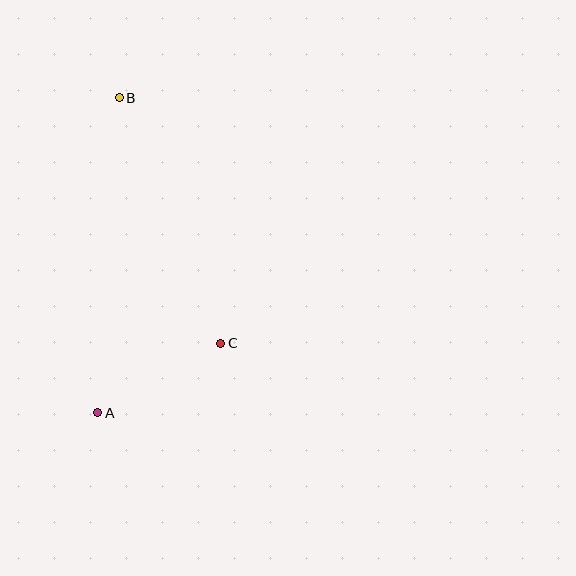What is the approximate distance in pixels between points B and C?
The distance between B and C is approximately 265 pixels.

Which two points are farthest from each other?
Points A and B are farthest from each other.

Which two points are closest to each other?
Points A and C are closest to each other.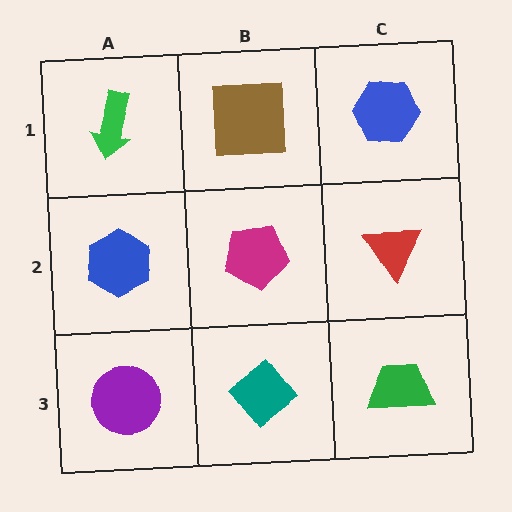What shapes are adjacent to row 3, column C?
A red triangle (row 2, column C), a teal diamond (row 3, column B).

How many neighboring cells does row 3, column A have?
2.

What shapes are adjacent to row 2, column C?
A blue hexagon (row 1, column C), a green trapezoid (row 3, column C), a magenta pentagon (row 2, column B).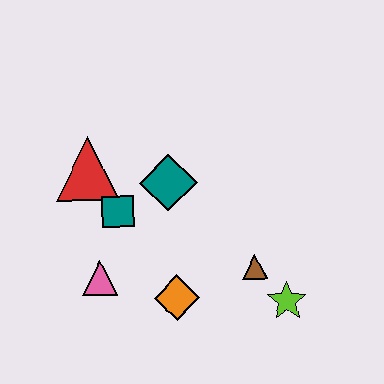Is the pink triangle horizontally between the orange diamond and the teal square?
No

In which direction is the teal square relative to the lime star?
The teal square is to the left of the lime star.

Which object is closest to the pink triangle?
The teal square is closest to the pink triangle.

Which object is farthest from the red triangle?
The lime star is farthest from the red triangle.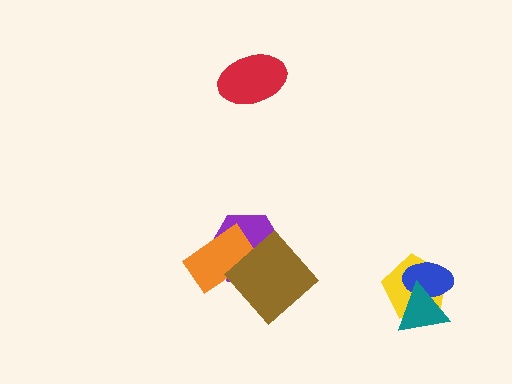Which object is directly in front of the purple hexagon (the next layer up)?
The orange rectangle is directly in front of the purple hexagon.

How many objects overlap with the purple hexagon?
2 objects overlap with the purple hexagon.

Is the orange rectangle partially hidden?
Yes, it is partially covered by another shape.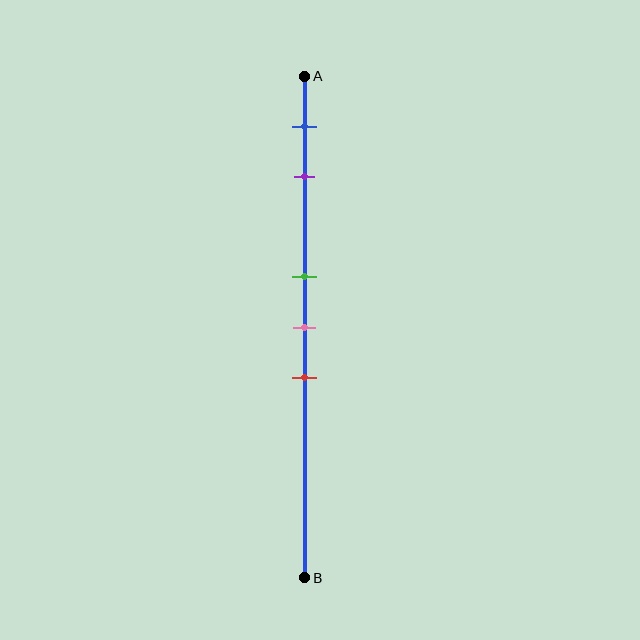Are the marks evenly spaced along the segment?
No, the marks are not evenly spaced.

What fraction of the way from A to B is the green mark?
The green mark is approximately 40% (0.4) of the way from A to B.